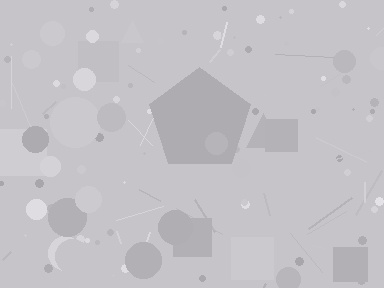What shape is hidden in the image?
A pentagon is hidden in the image.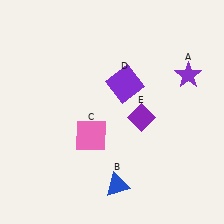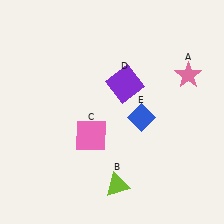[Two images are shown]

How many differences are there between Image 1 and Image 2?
There are 3 differences between the two images.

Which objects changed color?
A changed from purple to pink. B changed from blue to lime. E changed from purple to blue.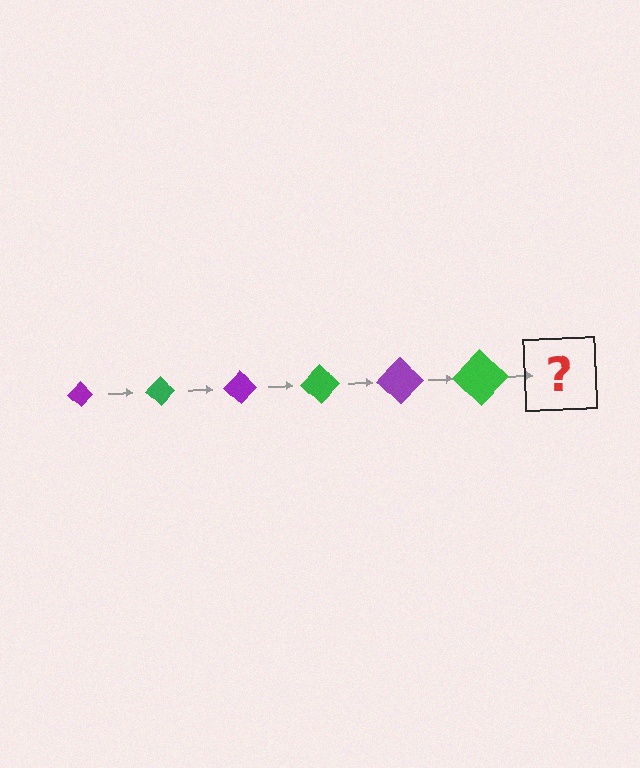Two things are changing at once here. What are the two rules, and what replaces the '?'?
The two rules are that the diamond grows larger each step and the color cycles through purple and green. The '?' should be a purple diamond, larger than the previous one.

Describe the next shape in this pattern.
It should be a purple diamond, larger than the previous one.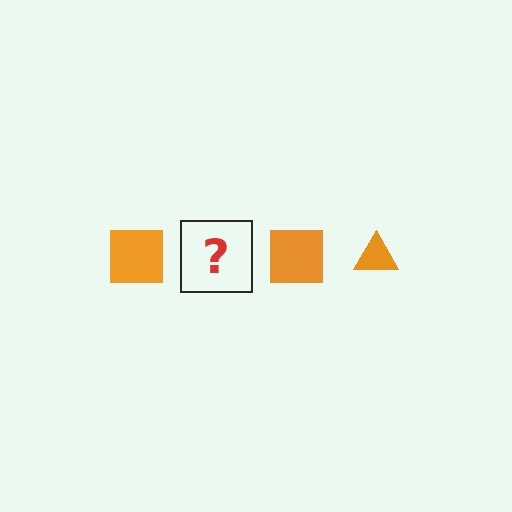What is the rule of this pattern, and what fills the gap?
The rule is that the pattern cycles through square, triangle shapes in orange. The gap should be filled with an orange triangle.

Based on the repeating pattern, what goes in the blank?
The blank should be an orange triangle.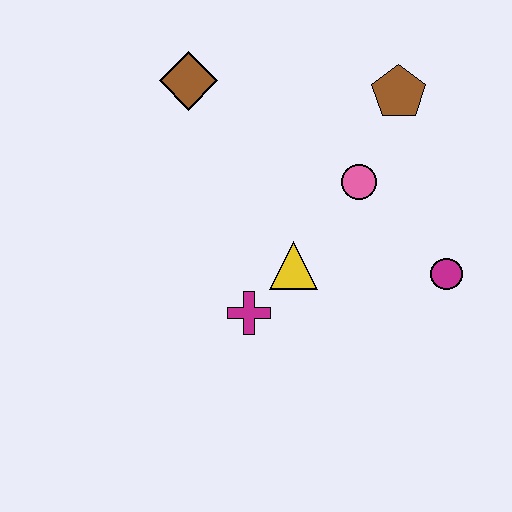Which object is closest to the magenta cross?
The yellow triangle is closest to the magenta cross.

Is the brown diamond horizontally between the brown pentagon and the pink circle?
No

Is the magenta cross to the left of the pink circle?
Yes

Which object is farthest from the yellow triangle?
The brown diamond is farthest from the yellow triangle.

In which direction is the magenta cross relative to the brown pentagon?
The magenta cross is below the brown pentagon.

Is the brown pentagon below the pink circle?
No